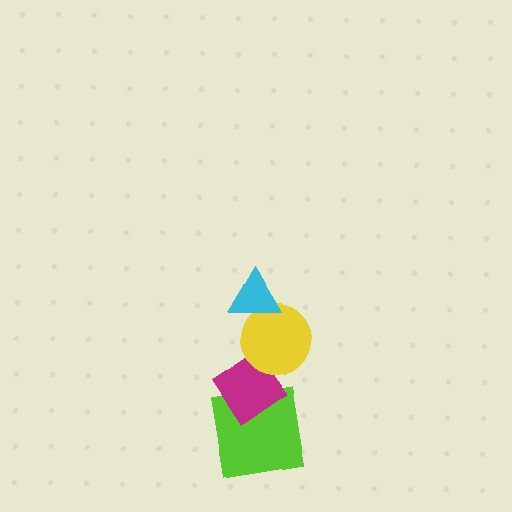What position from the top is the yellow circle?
The yellow circle is 2nd from the top.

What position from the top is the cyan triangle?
The cyan triangle is 1st from the top.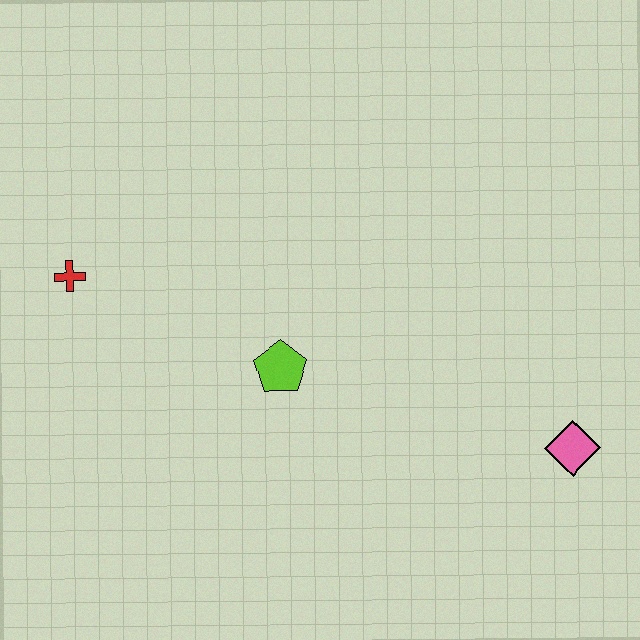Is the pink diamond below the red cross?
Yes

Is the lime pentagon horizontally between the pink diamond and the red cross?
Yes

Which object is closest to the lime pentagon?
The red cross is closest to the lime pentagon.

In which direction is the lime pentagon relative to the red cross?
The lime pentagon is to the right of the red cross.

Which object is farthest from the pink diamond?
The red cross is farthest from the pink diamond.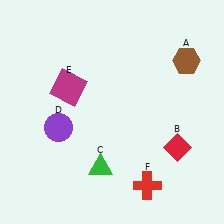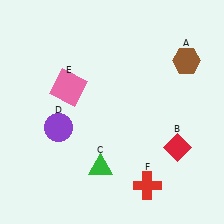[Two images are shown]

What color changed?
The square (E) changed from magenta in Image 1 to pink in Image 2.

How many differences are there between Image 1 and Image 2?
There is 1 difference between the two images.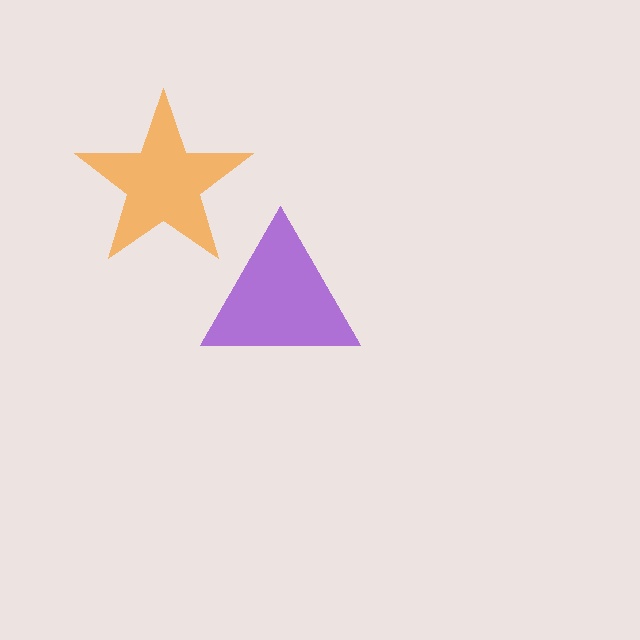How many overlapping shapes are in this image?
There are 2 overlapping shapes in the image.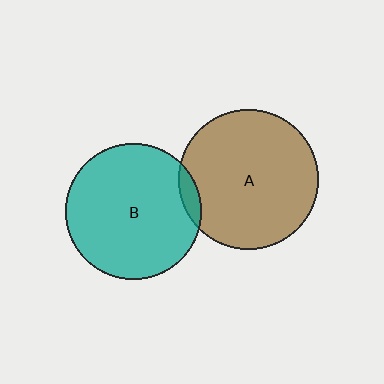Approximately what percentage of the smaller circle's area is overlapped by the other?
Approximately 5%.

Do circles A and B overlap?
Yes.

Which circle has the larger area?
Circle A (brown).